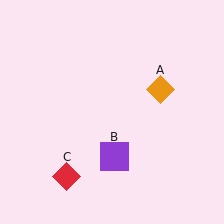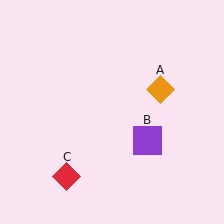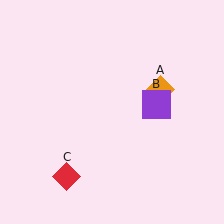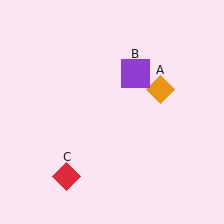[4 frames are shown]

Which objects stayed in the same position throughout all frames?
Orange diamond (object A) and red diamond (object C) remained stationary.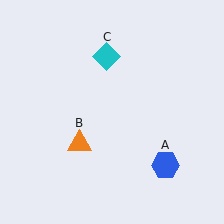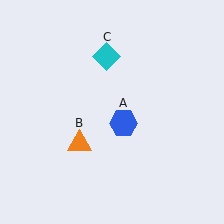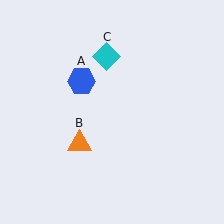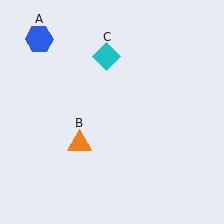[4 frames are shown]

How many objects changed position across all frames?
1 object changed position: blue hexagon (object A).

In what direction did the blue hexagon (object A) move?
The blue hexagon (object A) moved up and to the left.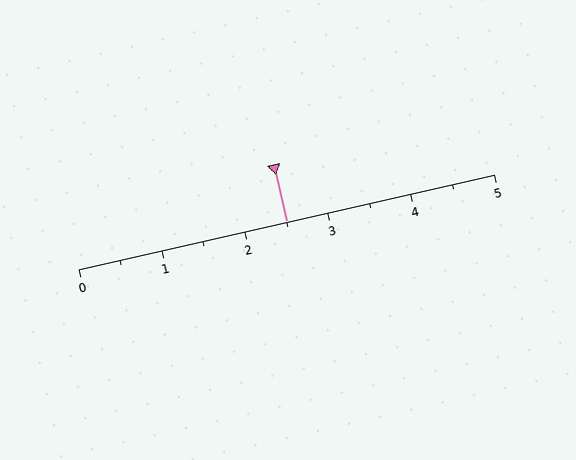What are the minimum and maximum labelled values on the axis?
The axis runs from 0 to 5.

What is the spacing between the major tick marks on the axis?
The major ticks are spaced 1 apart.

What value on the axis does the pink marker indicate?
The marker indicates approximately 2.5.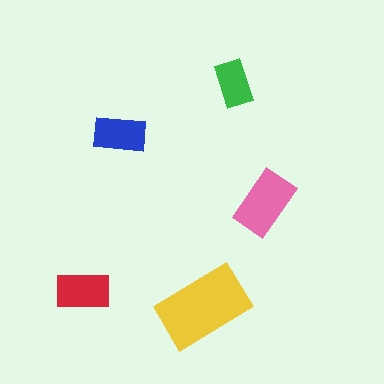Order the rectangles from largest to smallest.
the yellow one, the pink one, the red one, the blue one, the green one.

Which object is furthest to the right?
The pink rectangle is rightmost.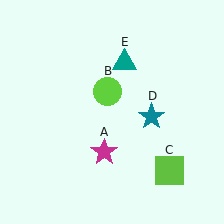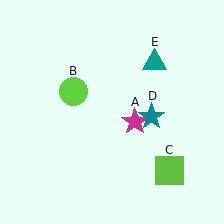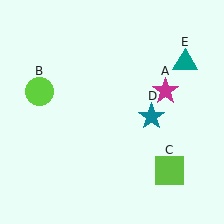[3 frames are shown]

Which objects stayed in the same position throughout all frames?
Lime square (object C) and teal star (object D) remained stationary.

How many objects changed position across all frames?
3 objects changed position: magenta star (object A), lime circle (object B), teal triangle (object E).